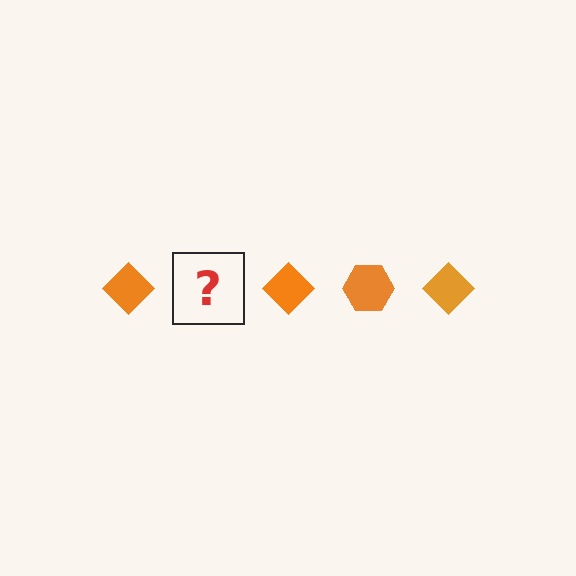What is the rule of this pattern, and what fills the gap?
The rule is that the pattern cycles through diamond, hexagon shapes in orange. The gap should be filled with an orange hexagon.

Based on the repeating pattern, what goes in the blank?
The blank should be an orange hexagon.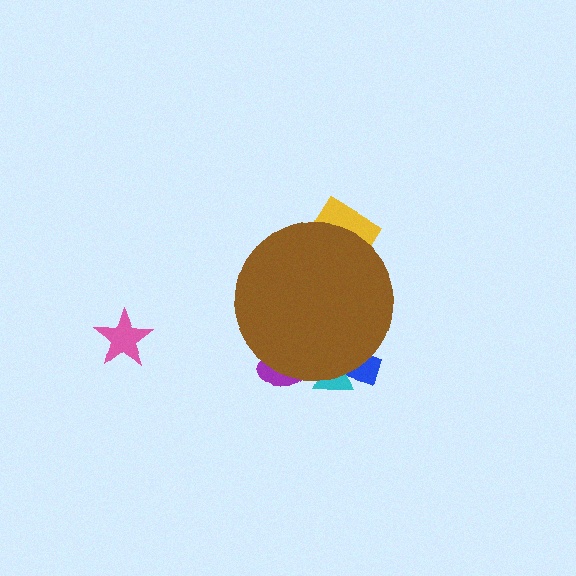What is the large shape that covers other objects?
A brown circle.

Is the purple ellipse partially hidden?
Yes, the purple ellipse is partially hidden behind the brown circle.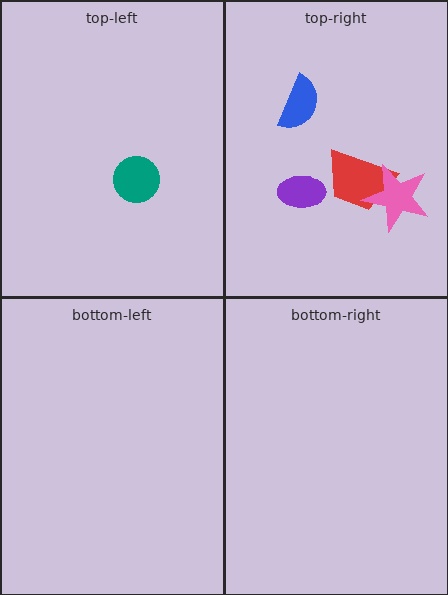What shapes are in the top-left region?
The teal circle.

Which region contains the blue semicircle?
The top-right region.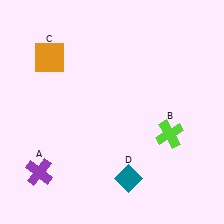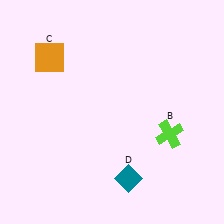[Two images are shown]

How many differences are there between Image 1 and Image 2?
There is 1 difference between the two images.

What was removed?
The purple cross (A) was removed in Image 2.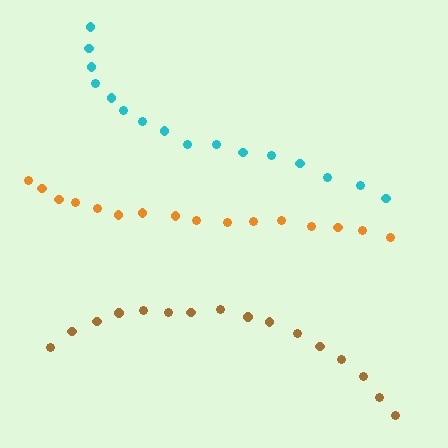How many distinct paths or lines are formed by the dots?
There are 3 distinct paths.